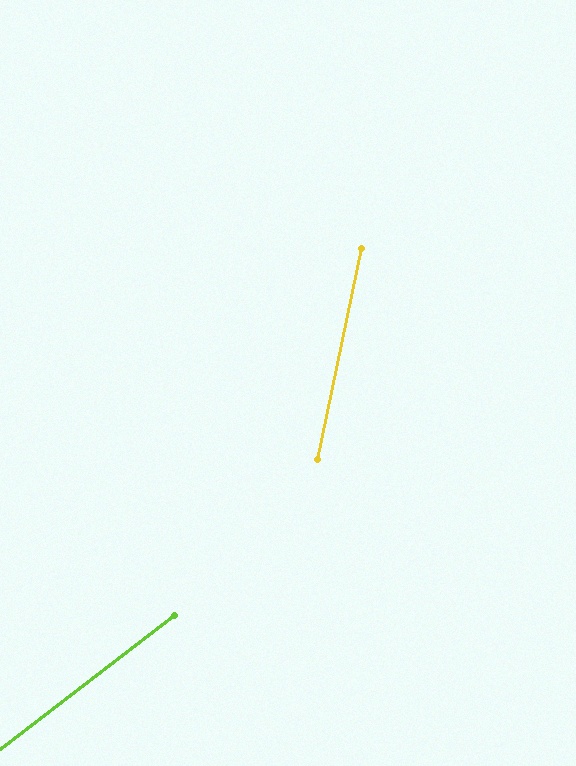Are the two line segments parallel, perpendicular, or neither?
Neither parallel nor perpendicular — they differ by about 41°.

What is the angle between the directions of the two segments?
Approximately 41 degrees.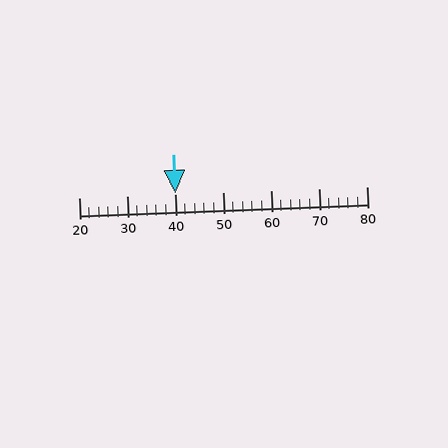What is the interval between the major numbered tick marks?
The major tick marks are spaced 10 units apart.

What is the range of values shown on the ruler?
The ruler shows values from 20 to 80.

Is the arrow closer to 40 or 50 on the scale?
The arrow is closer to 40.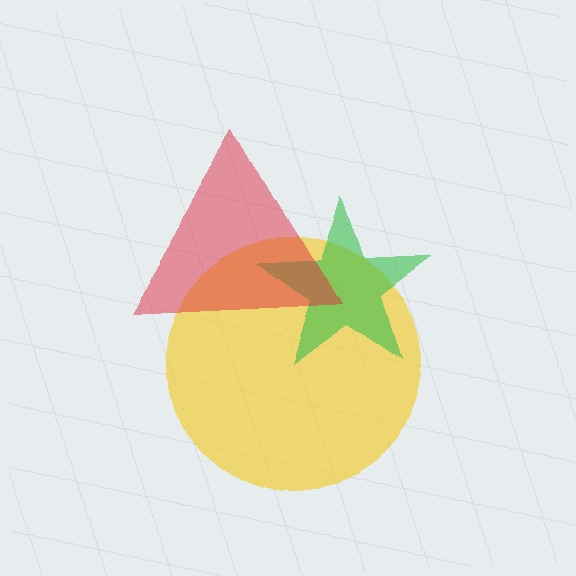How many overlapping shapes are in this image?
There are 3 overlapping shapes in the image.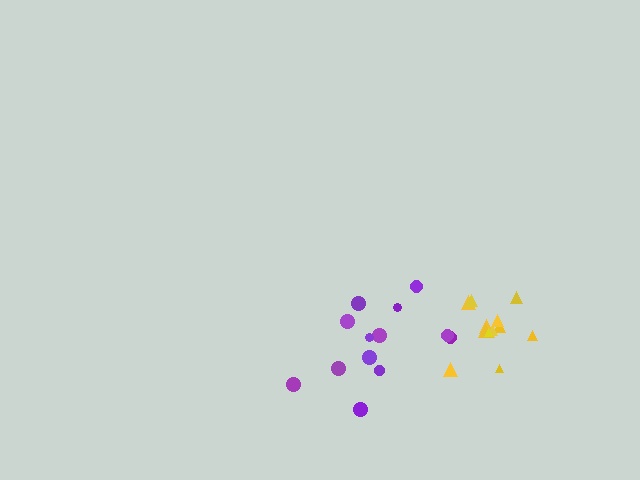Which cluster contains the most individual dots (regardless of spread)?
Yellow (13).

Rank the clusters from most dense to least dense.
yellow, purple.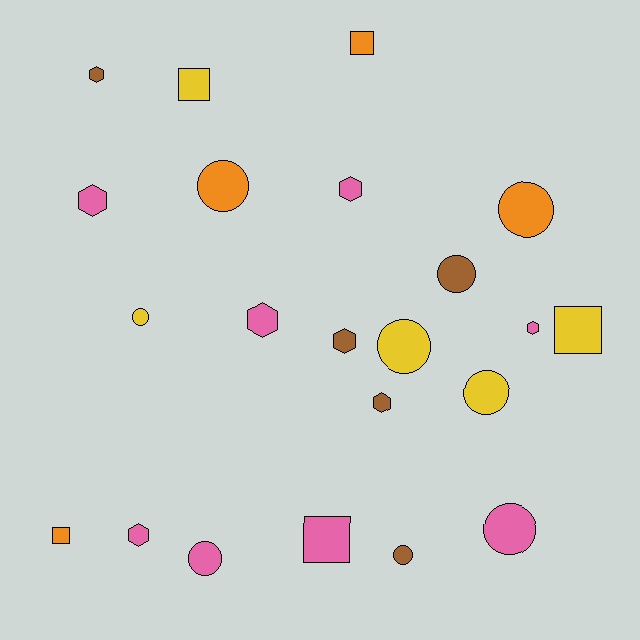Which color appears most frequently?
Pink, with 8 objects.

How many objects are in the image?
There are 22 objects.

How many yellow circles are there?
There are 3 yellow circles.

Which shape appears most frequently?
Circle, with 9 objects.